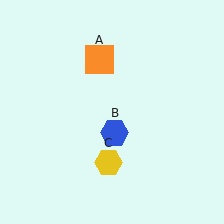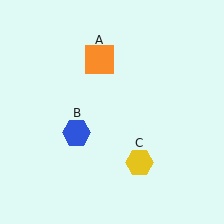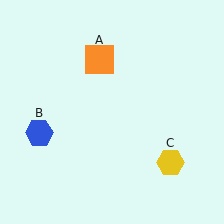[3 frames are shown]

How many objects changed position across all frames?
2 objects changed position: blue hexagon (object B), yellow hexagon (object C).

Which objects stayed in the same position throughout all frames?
Orange square (object A) remained stationary.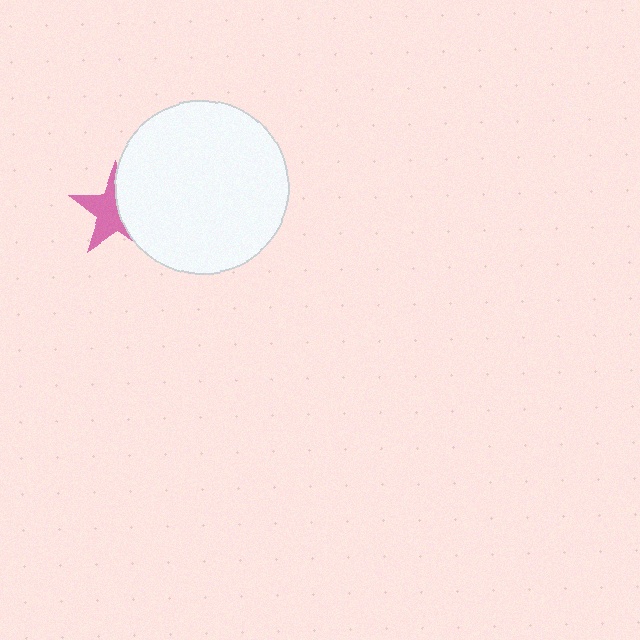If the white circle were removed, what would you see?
You would see the complete pink star.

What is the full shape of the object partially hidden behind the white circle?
The partially hidden object is a pink star.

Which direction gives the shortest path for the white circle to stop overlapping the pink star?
Moving right gives the shortest separation.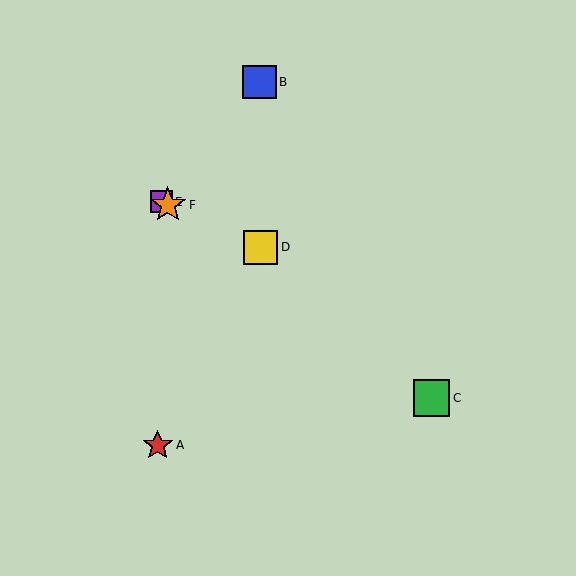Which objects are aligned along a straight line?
Objects D, E, F are aligned along a straight line.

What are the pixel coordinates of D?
Object D is at (261, 247).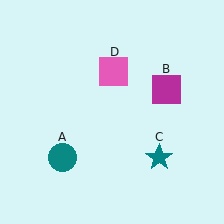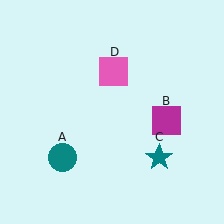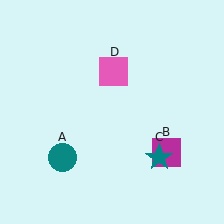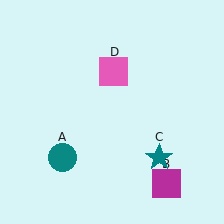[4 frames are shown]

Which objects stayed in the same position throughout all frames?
Teal circle (object A) and teal star (object C) and pink square (object D) remained stationary.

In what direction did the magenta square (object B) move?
The magenta square (object B) moved down.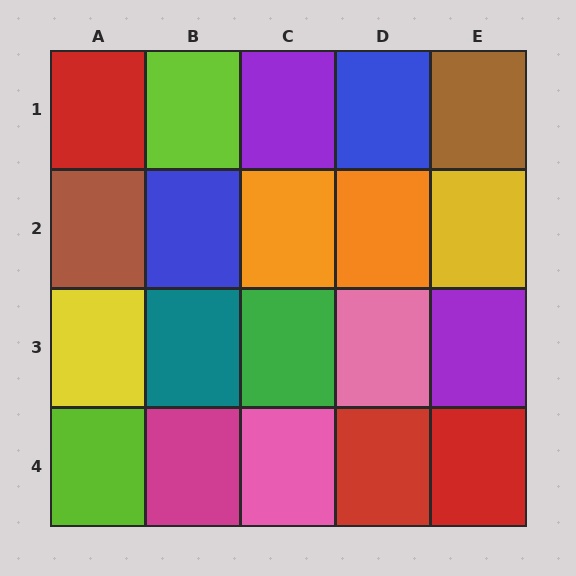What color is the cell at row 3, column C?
Green.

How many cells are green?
1 cell is green.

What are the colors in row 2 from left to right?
Brown, blue, orange, orange, yellow.